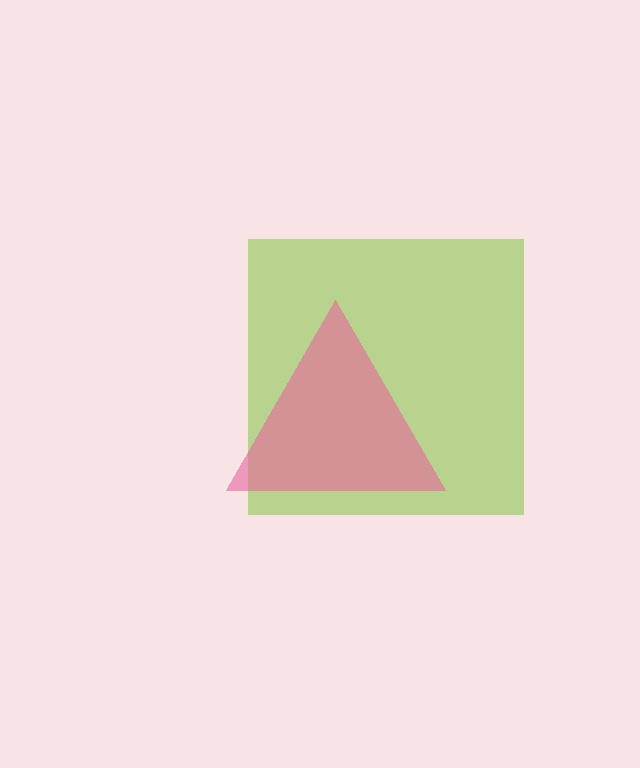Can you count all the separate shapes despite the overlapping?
Yes, there are 2 separate shapes.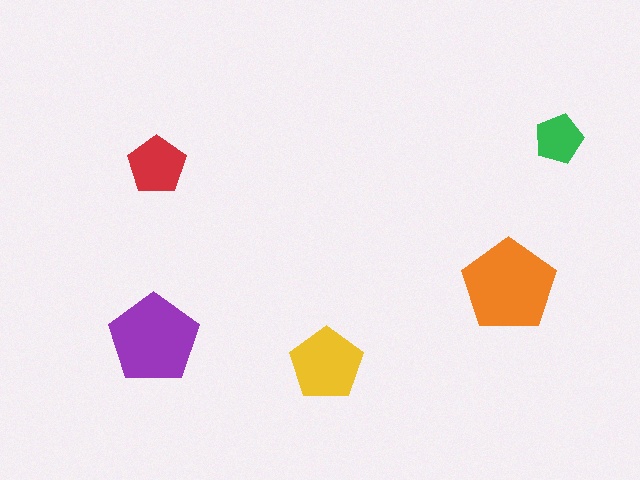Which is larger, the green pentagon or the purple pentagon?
The purple one.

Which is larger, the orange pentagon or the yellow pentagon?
The orange one.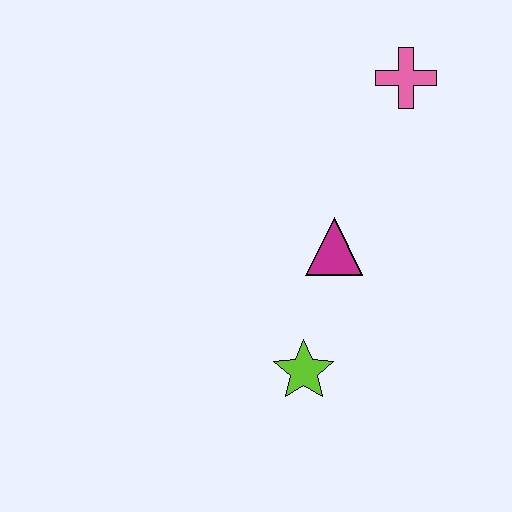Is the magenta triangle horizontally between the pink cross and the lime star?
Yes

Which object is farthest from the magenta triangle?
The pink cross is farthest from the magenta triangle.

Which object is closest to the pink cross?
The magenta triangle is closest to the pink cross.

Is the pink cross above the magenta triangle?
Yes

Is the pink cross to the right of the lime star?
Yes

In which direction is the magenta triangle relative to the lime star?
The magenta triangle is above the lime star.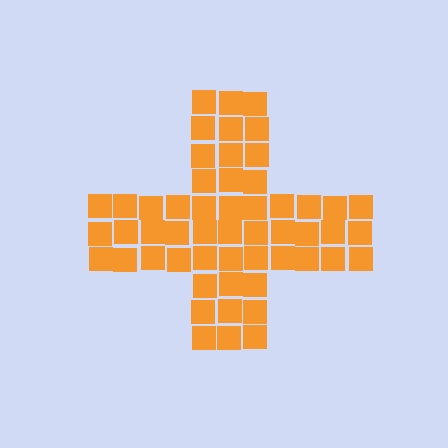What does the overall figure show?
The overall figure shows a cross.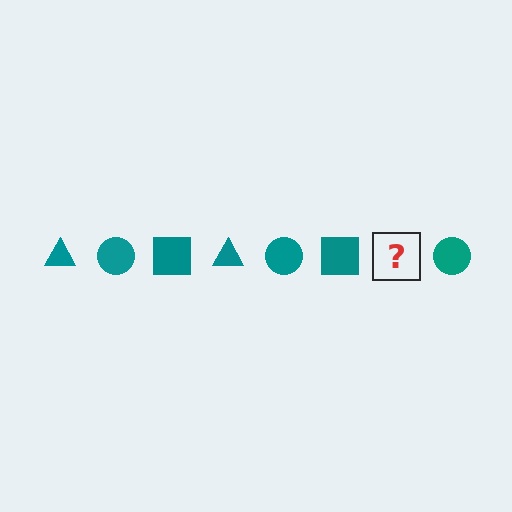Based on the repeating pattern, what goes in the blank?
The blank should be a teal triangle.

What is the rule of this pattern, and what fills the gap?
The rule is that the pattern cycles through triangle, circle, square shapes in teal. The gap should be filled with a teal triangle.